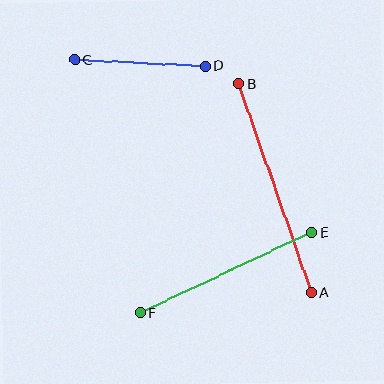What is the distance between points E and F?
The distance is approximately 189 pixels.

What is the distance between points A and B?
The distance is approximately 221 pixels.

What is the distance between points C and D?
The distance is approximately 130 pixels.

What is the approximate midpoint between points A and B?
The midpoint is at approximately (275, 188) pixels.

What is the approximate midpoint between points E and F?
The midpoint is at approximately (226, 273) pixels.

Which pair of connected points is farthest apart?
Points A and B are farthest apart.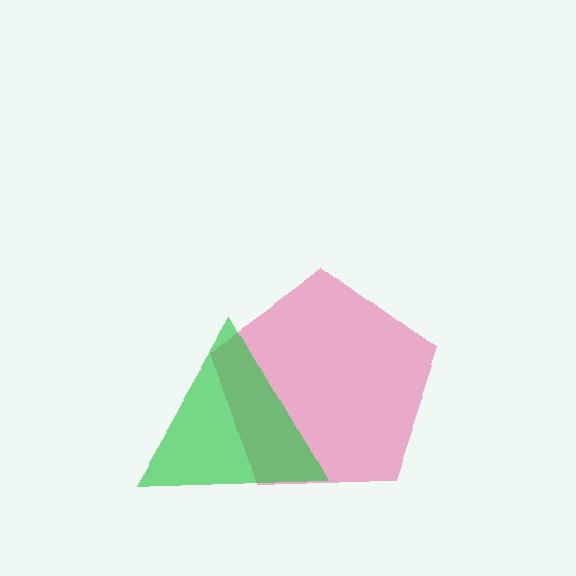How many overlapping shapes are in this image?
There are 2 overlapping shapes in the image.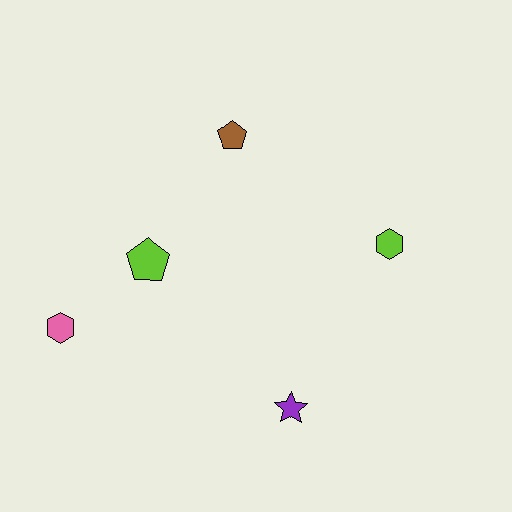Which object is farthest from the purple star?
The brown pentagon is farthest from the purple star.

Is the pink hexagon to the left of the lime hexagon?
Yes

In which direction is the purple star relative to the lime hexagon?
The purple star is below the lime hexagon.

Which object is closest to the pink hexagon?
The lime pentagon is closest to the pink hexagon.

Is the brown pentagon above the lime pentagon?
Yes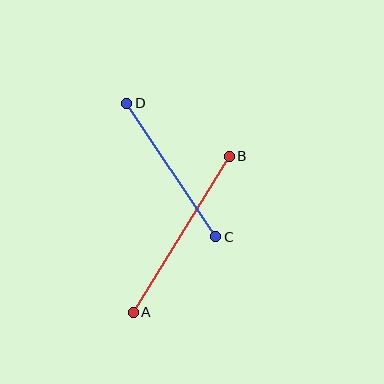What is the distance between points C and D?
The distance is approximately 160 pixels.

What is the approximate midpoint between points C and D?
The midpoint is at approximately (171, 170) pixels.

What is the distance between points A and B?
The distance is approximately 184 pixels.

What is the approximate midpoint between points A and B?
The midpoint is at approximately (181, 234) pixels.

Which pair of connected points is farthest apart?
Points A and B are farthest apart.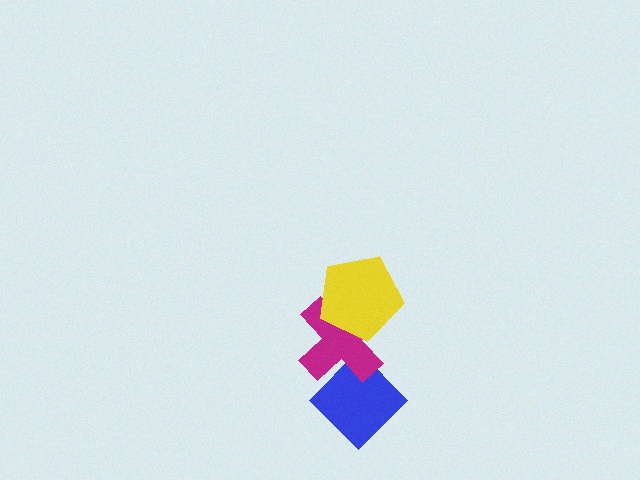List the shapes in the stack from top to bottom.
From top to bottom: the yellow pentagon, the magenta cross, the blue diamond.